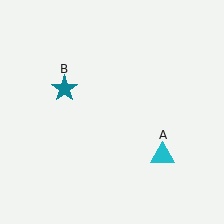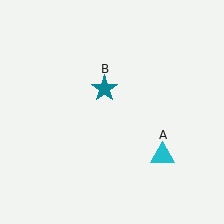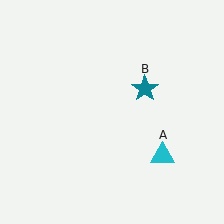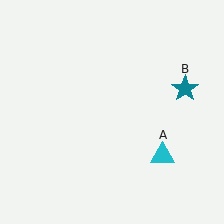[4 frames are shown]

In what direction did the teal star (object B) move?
The teal star (object B) moved right.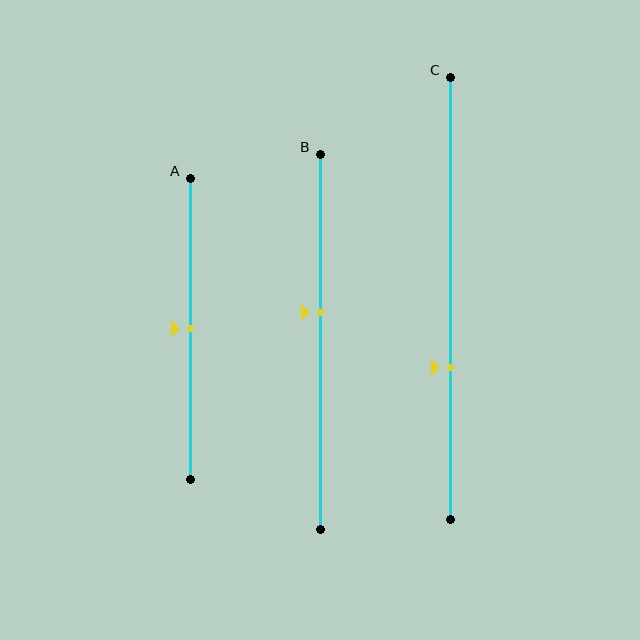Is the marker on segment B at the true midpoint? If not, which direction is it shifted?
No, the marker on segment B is shifted upward by about 8% of the segment length.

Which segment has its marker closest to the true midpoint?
Segment A has its marker closest to the true midpoint.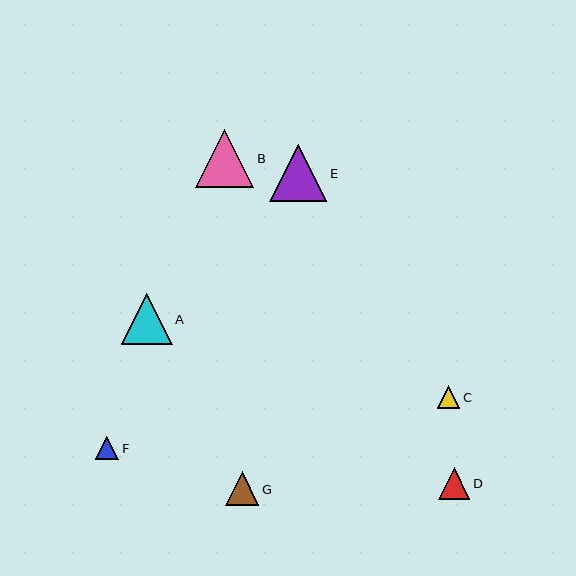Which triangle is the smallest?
Triangle C is the smallest with a size of approximately 23 pixels.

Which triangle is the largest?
Triangle B is the largest with a size of approximately 58 pixels.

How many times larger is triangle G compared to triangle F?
Triangle G is approximately 1.4 times the size of triangle F.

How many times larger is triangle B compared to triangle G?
Triangle B is approximately 1.7 times the size of triangle G.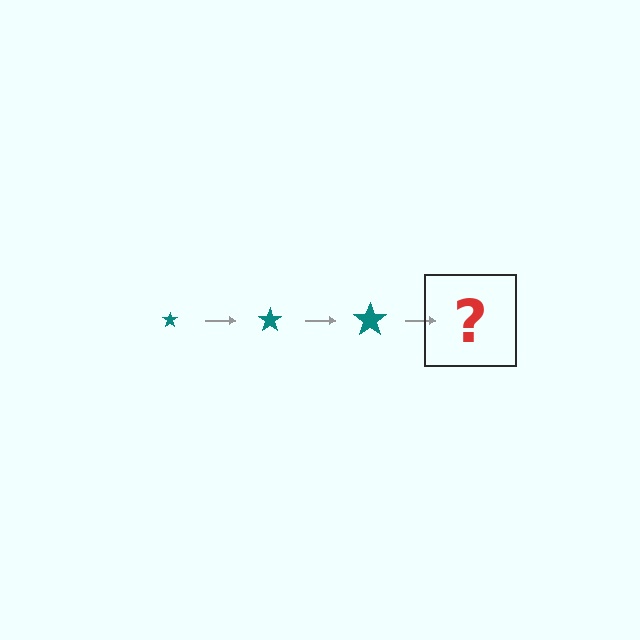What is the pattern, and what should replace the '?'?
The pattern is that the star gets progressively larger each step. The '?' should be a teal star, larger than the previous one.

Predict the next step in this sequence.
The next step is a teal star, larger than the previous one.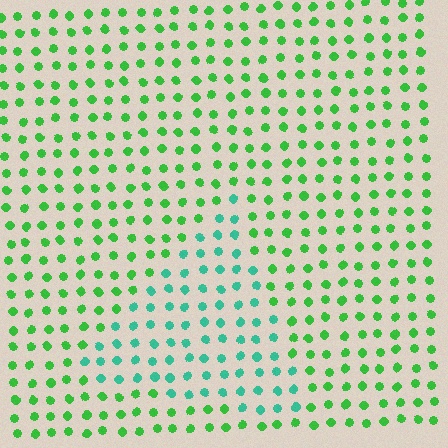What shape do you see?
I see a triangle.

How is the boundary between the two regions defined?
The boundary is defined purely by a slight shift in hue (about 40 degrees). Spacing, size, and orientation are identical on both sides.